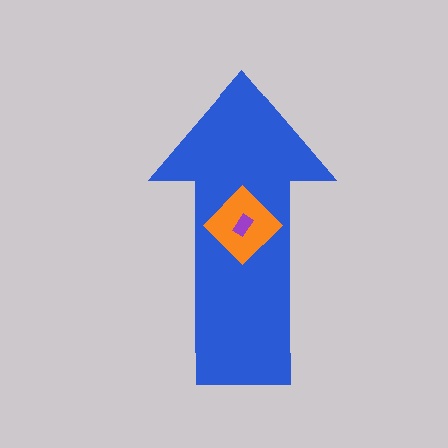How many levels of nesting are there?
3.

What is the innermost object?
The purple rectangle.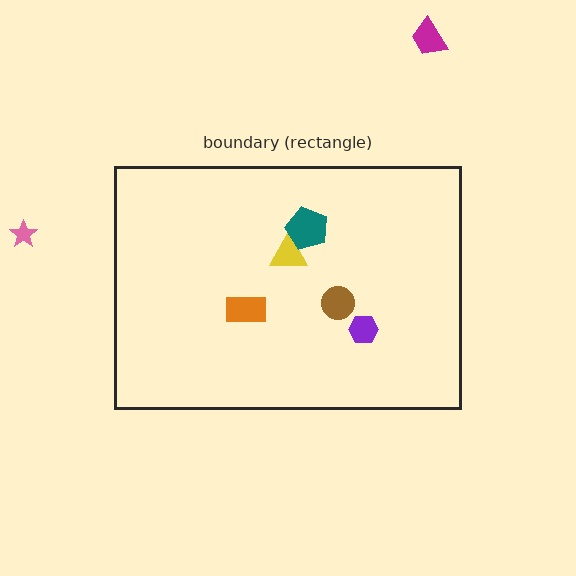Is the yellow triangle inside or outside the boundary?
Inside.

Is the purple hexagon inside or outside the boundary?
Inside.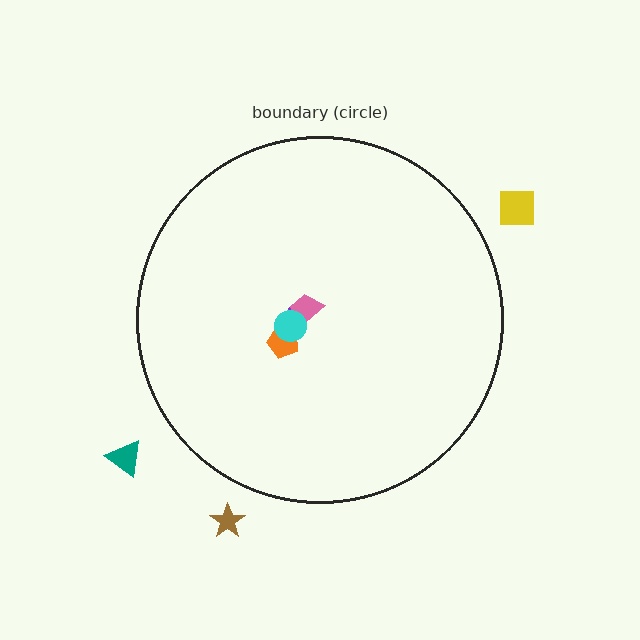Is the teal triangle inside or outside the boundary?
Outside.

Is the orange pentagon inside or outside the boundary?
Inside.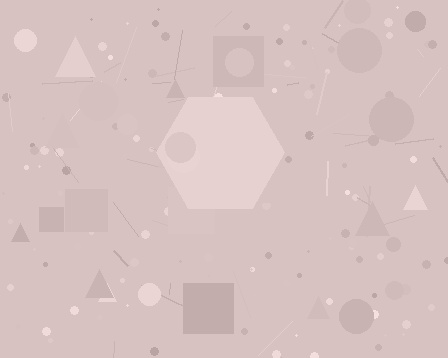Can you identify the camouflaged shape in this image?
The camouflaged shape is a hexagon.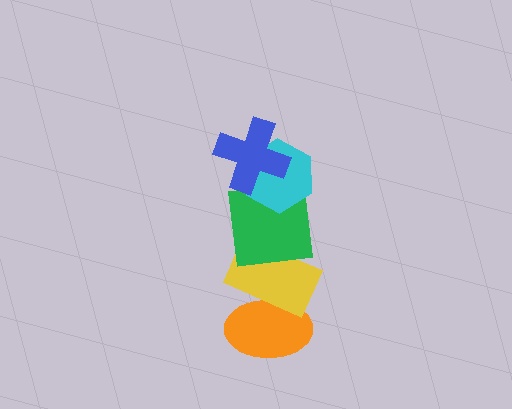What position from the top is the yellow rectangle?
The yellow rectangle is 4th from the top.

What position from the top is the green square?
The green square is 3rd from the top.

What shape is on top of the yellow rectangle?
The green square is on top of the yellow rectangle.